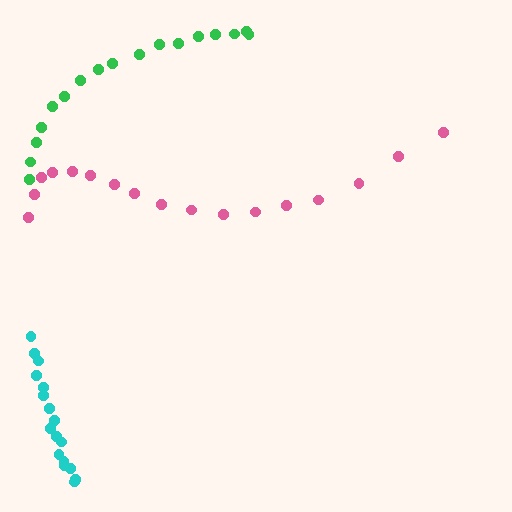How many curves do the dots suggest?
There are 3 distinct paths.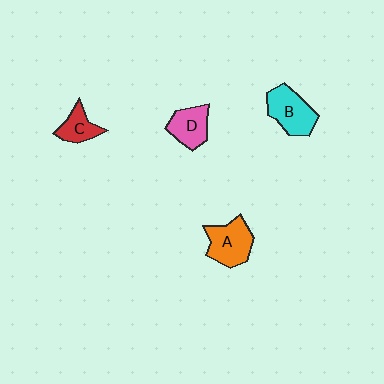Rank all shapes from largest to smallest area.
From largest to smallest: A (orange), B (cyan), D (pink), C (red).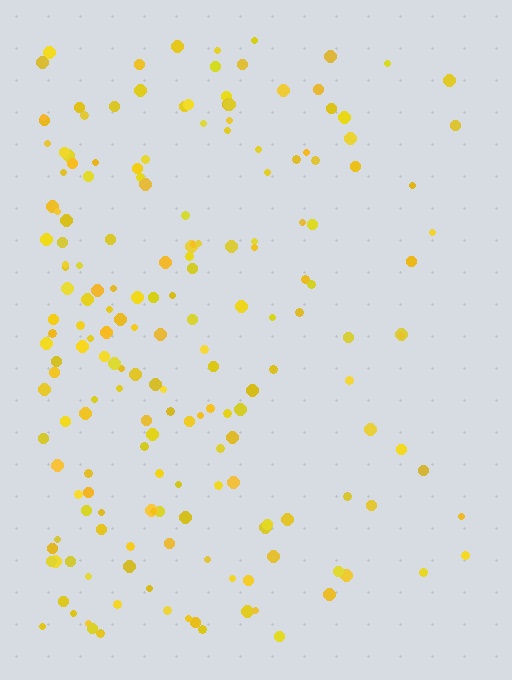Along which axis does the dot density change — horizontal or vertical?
Horizontal.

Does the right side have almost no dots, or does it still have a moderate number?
Still a moderate number, just noticeably fewer than the left.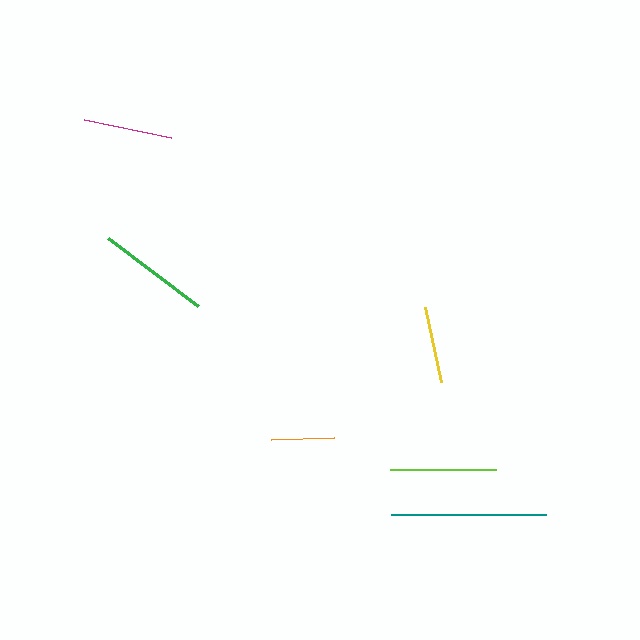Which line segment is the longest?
The teal line is the longest at approximately 156 pixels.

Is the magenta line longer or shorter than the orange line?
The magenta line is longer than the orange line.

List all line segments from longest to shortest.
From longest to shortest: teal, green, lime, magenta, yellow, orange.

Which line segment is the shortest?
The orange line is the shortest at approximately 63 pixels.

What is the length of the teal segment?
The teal segment is approximately 156 pixels long.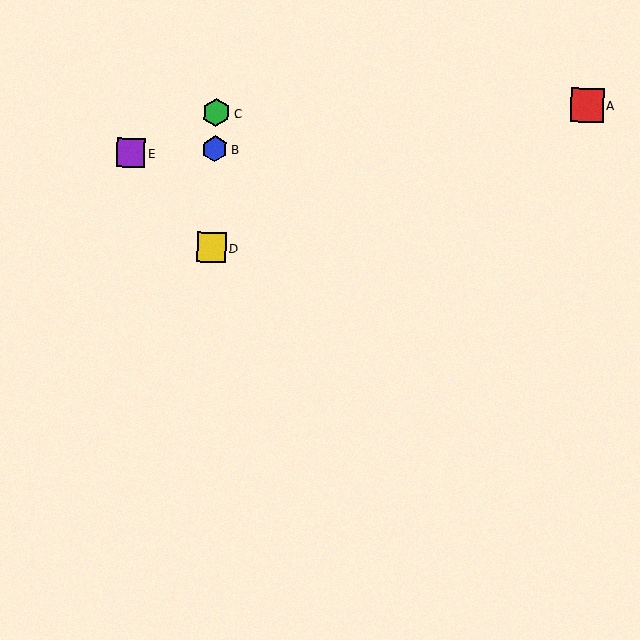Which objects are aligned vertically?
Objects B, C, D are aligned vertically.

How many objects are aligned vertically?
3 objects (B, C, D) are aligned vertically.